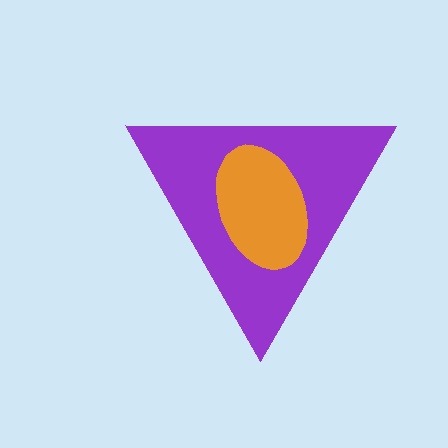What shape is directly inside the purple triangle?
The orange ellipse.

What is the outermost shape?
The purple triangle.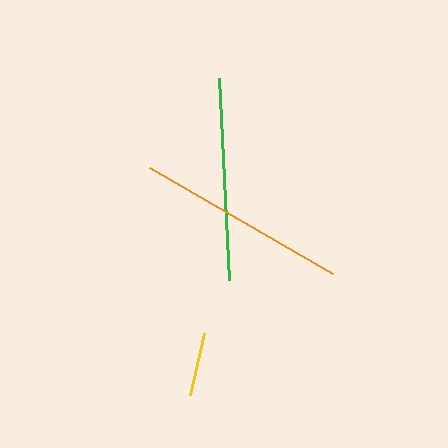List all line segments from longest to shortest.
From longest to shortest: orange, green, yellow.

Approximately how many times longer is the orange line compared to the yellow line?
The orange line is approximately 3.4 times the length of the yellow line.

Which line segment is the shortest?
The yellow line is the shortest at approximately 63 pixels.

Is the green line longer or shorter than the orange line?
The orange line is longer than the green line.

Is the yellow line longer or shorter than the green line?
The green line is longer than the yellow line.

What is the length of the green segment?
The green segment is approximately 202 pixels long.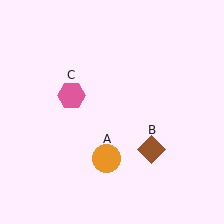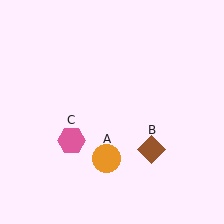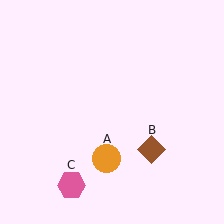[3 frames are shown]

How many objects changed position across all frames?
1 object changed position: pink hexagon (object C).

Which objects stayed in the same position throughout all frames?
Orange circle (object A) and brown diamond (object B) remained stationary.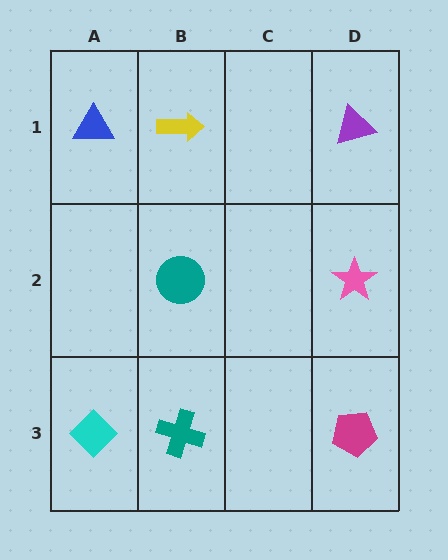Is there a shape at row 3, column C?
No, that cell is empty.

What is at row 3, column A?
A cyan diamond.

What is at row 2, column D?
A pink star.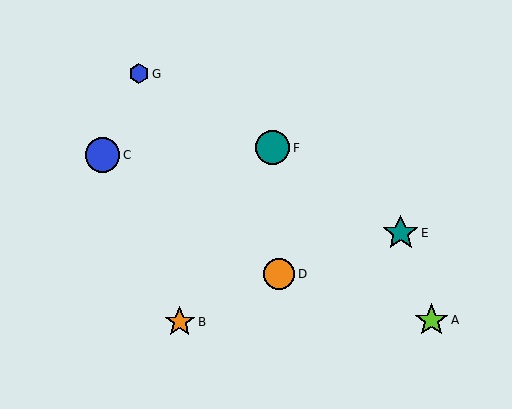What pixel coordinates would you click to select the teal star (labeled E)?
Click at (401, 233) to select the teal star E.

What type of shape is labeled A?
Shape A is a lime star.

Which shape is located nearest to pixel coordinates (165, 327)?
The orange star (labeled B) at (180, 322) is nearest to that location.